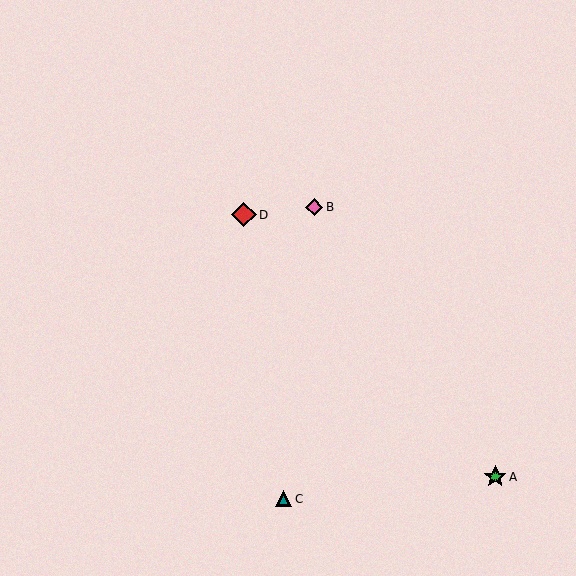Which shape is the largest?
The red diamond (labeled D) is the largest.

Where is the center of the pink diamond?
The center of the pink diamond is at (314, 207).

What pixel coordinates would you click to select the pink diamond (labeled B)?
Click at (314, 207) to select the pink diamond B.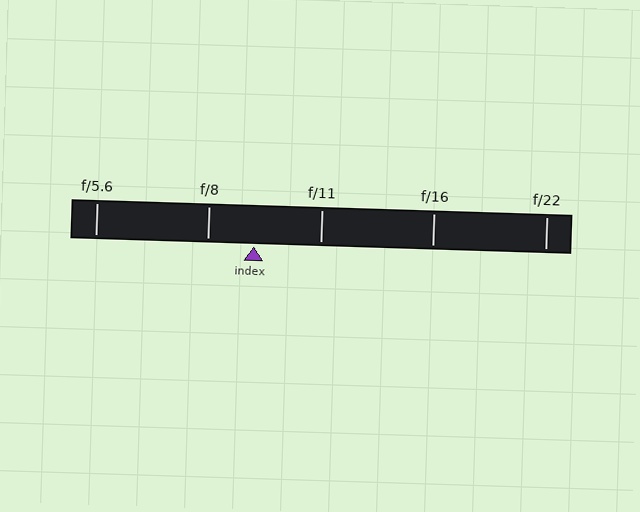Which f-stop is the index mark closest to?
The index mark is closest to f/8.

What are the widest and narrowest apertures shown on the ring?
The widest aperture shown is f/5.6 and the narrowest is f/22.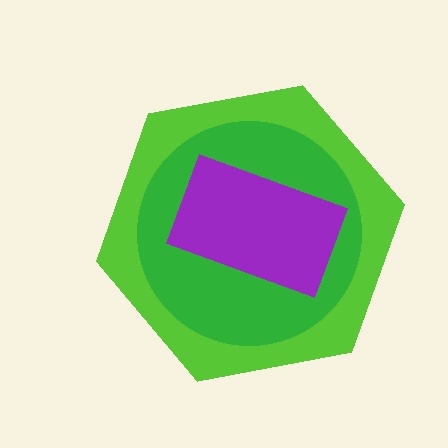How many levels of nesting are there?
3.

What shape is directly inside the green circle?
The purple rectangle.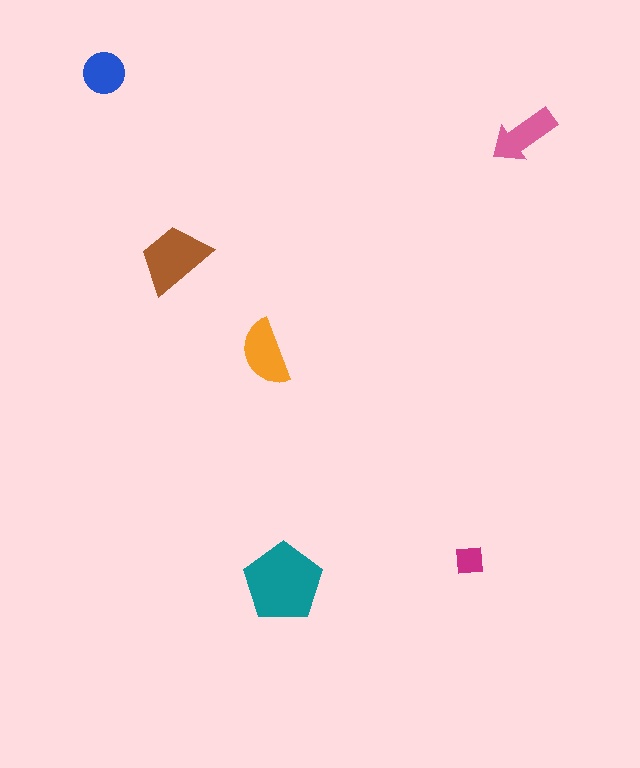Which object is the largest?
The teal pentagon.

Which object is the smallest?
The magenta square.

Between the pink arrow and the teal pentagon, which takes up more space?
The teal pentagon.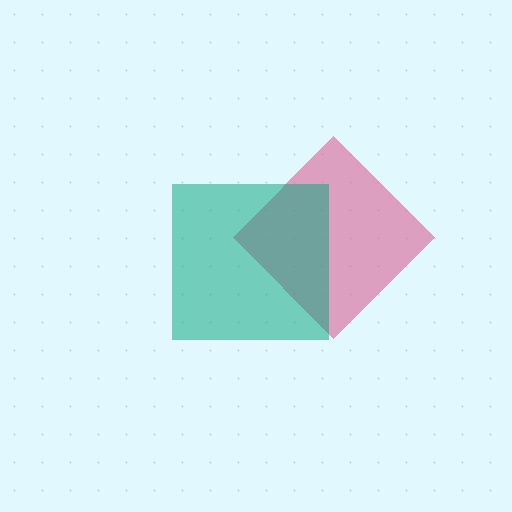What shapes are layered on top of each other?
The layered shapes are: a pink diamond, a teal square.